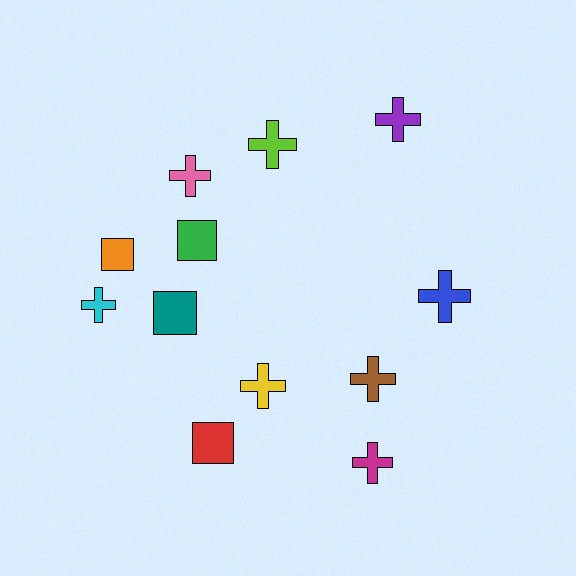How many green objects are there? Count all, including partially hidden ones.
There is 1 green object.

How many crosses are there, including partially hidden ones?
There are 8 crosses.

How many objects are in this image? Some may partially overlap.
There are 12 objects.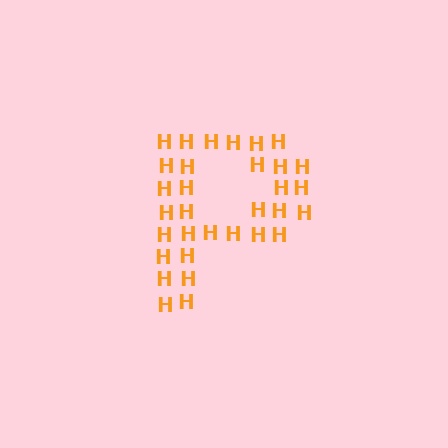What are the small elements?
The small elements are letter H's.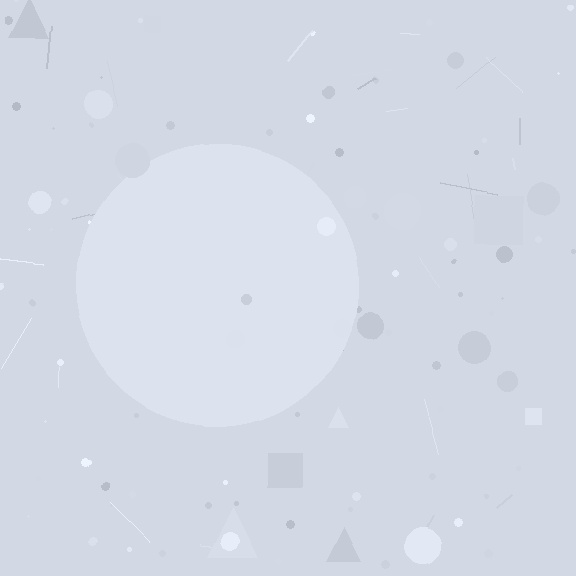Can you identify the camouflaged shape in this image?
The camouflaged shape is a circle.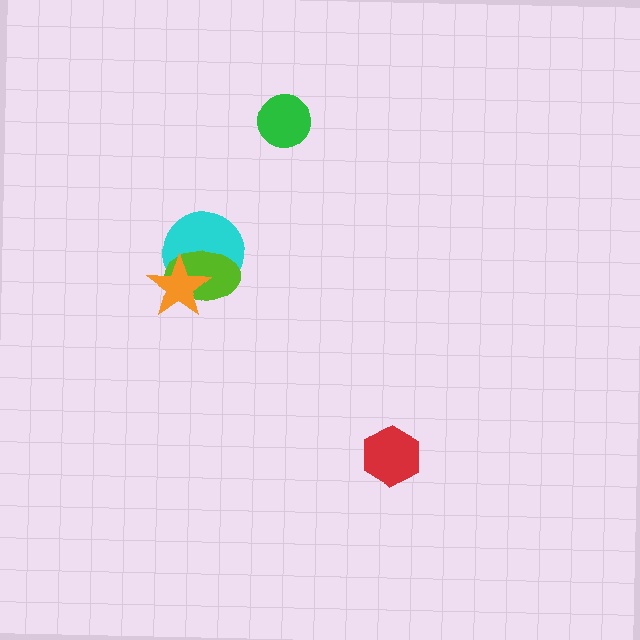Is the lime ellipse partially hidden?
Yes, it is partially covered by another shape.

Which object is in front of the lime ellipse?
The orange star is in front of the lime ellipse.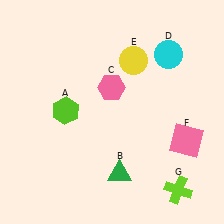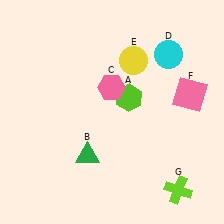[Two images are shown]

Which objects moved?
The objects that moved are: the lime hexagon (A), the green triangle (B), the pink square (F).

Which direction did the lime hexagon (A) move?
The lime hexagon (A) moved right.